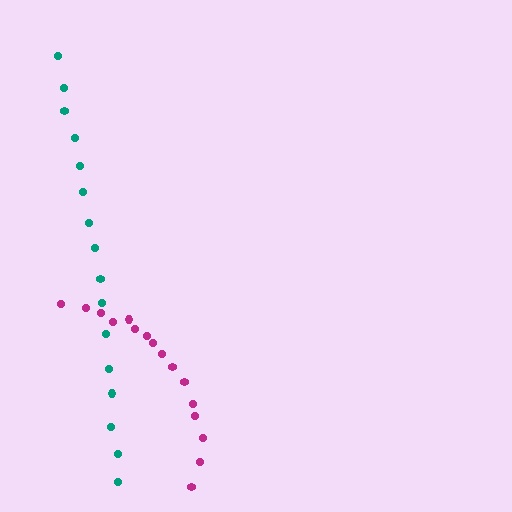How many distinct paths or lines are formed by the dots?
There are 2 distinct paths.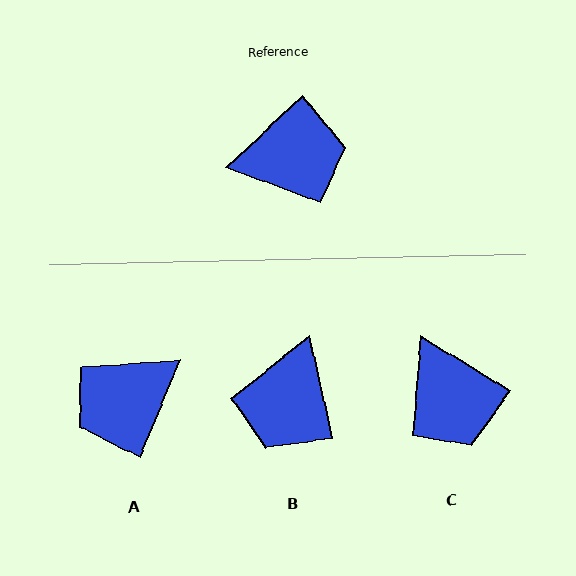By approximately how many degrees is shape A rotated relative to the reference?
Approximately 156 degrees clockwise.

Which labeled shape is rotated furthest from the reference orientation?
A, about 156 degrees away.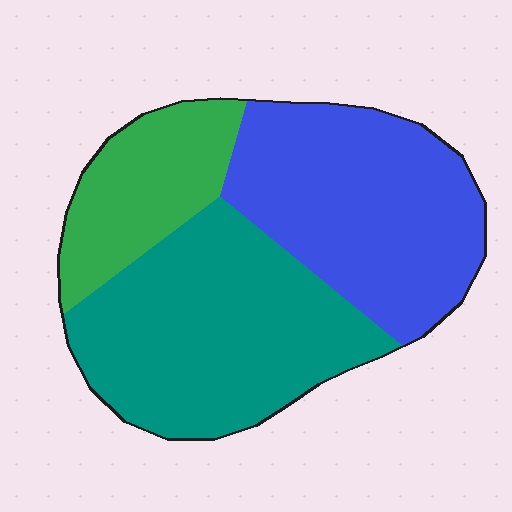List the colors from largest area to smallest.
From largest to smallest: teal, blue, green.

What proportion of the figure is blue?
Blue covers roughly 40% of the figure.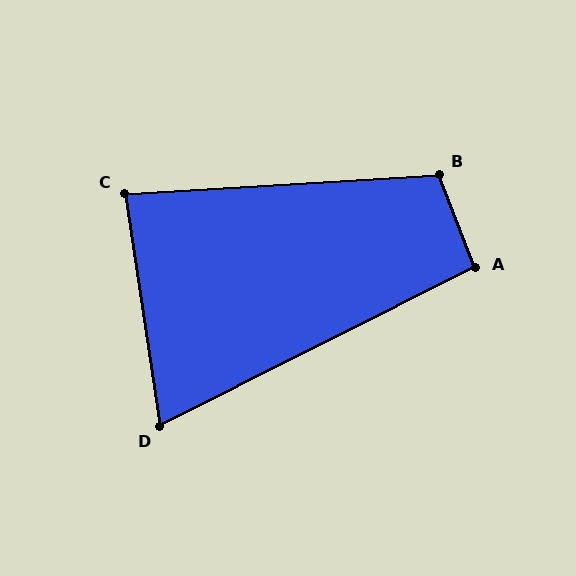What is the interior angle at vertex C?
Approximately 85 degrees (acute).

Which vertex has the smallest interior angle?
D, at approximately 72 degrees.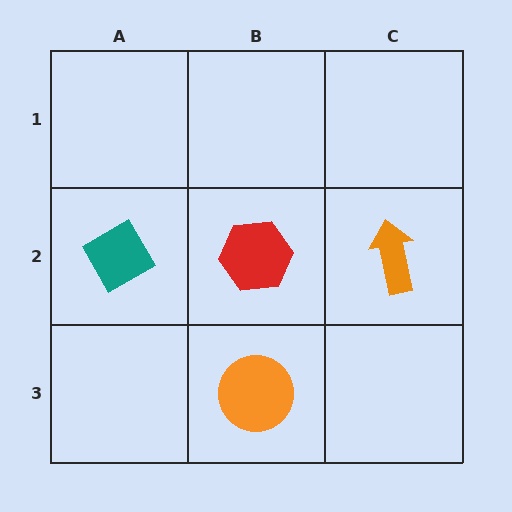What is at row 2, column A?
A teal diamond.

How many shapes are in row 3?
1 shape.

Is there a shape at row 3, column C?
No, that cell is empty.